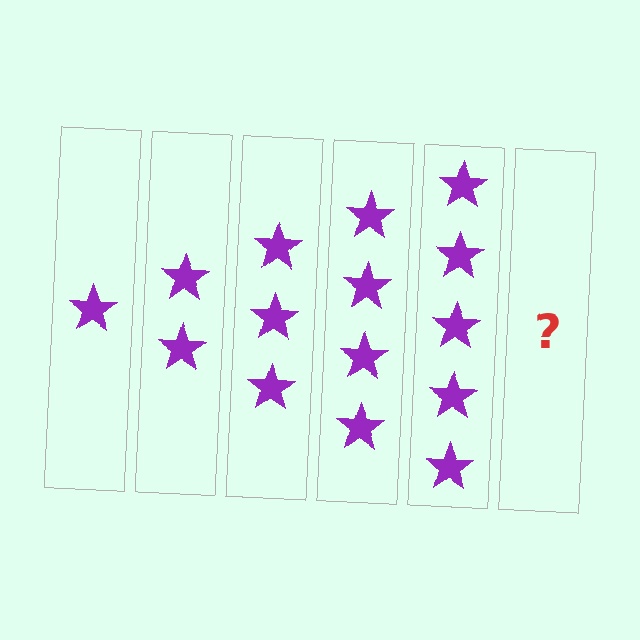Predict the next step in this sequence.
The next step is 6 stars.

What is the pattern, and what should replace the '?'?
The pattern is that each step adds one more star. The '?' should be 6 stars.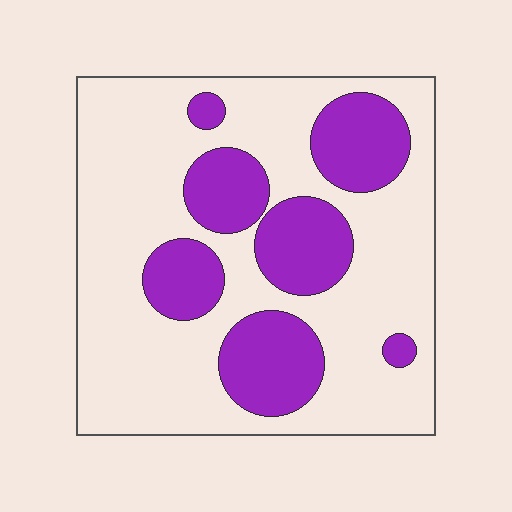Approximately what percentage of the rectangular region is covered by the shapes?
Approximately 30%.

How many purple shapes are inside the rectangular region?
7.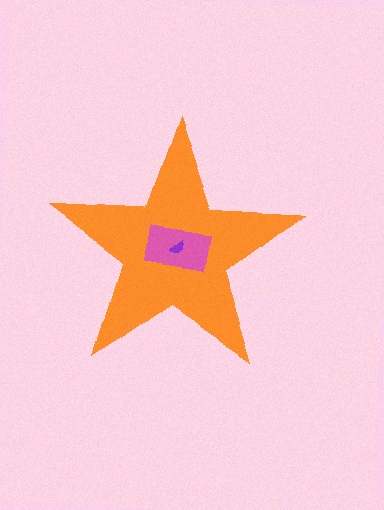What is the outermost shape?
The orange star.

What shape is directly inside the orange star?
The pink rectangle.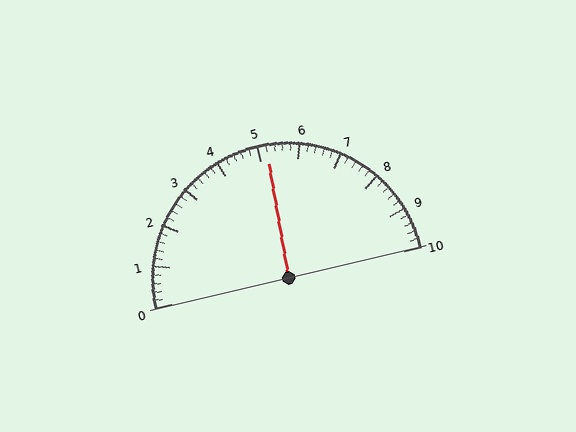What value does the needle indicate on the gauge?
The needle indicates approximately 5.2.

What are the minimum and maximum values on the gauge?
The gauge ranges from 0 to 10.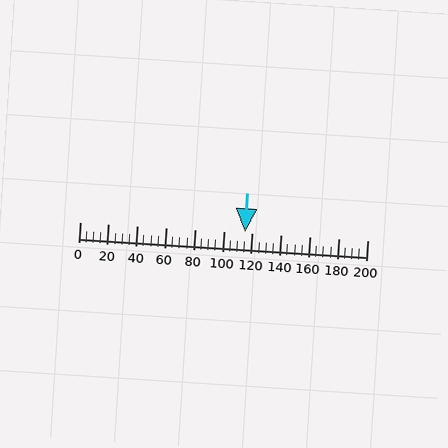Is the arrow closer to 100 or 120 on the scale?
The arrow is closer to 120.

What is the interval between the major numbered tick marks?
The major tick marks are spaced 20 units apart.